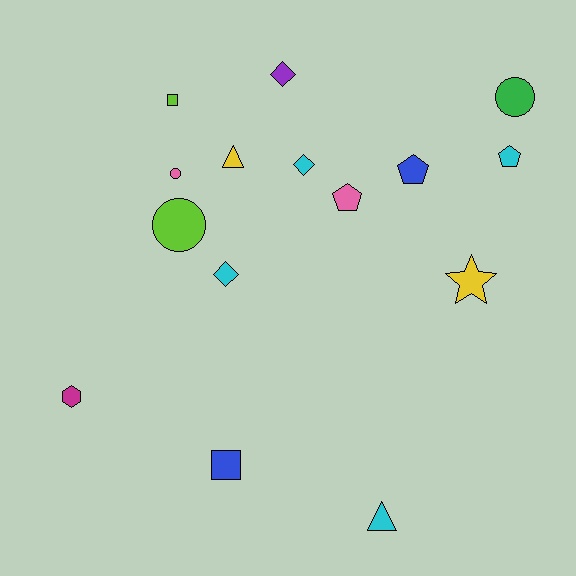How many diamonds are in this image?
There are 3 diamonds.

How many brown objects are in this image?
There are no brown objects.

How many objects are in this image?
There are 15 objects.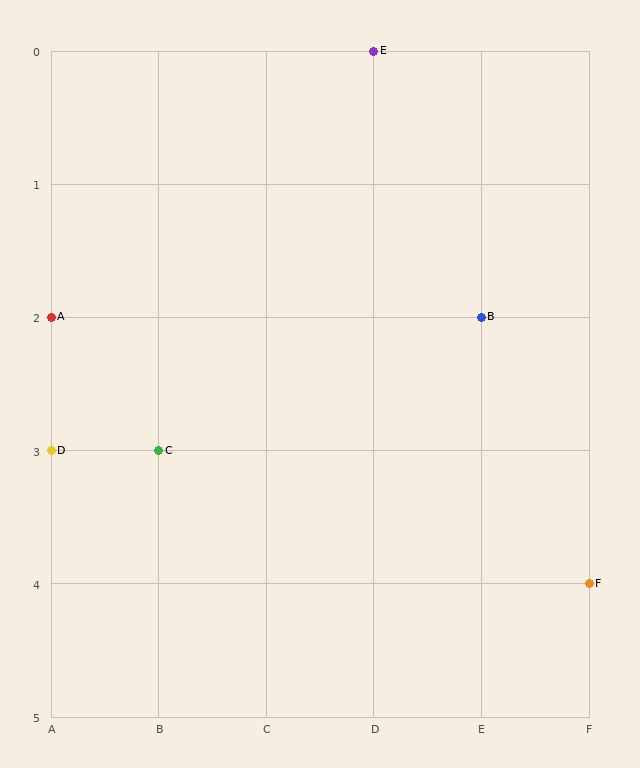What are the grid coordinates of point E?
Point E is at grid coordinates (D, 0).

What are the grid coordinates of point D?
Point D is at grid coordinates (A, 3).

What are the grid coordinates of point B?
Point B is at grid coordinates (E, 2).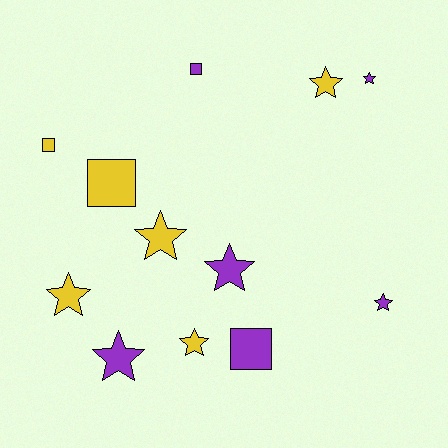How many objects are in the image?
There are 12 objects.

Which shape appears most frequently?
Star, with 8 objects.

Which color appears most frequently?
Yellow, with 6 objects.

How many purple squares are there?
There are 2 purple squares.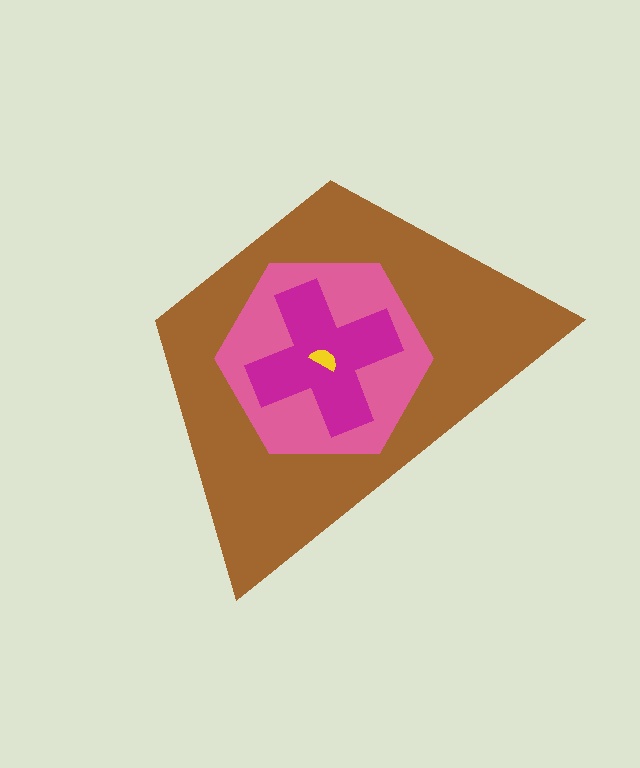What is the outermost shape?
The brown trapezoid.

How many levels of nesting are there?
4.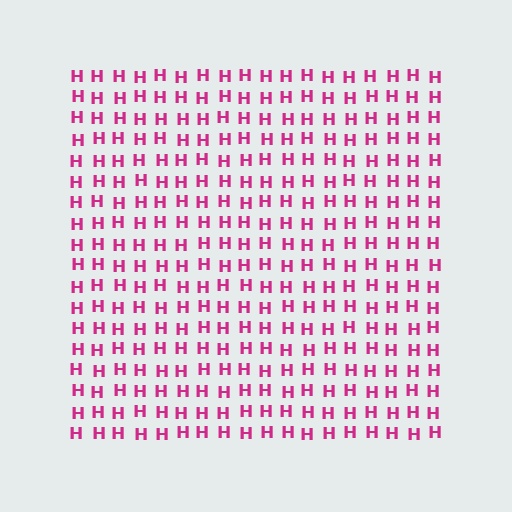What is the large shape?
The large shape is a square.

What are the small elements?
The small elements are letter H's.